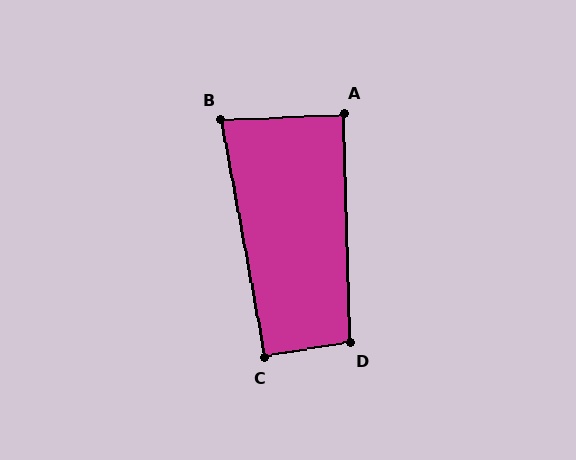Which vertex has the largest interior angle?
D, at approximately 98 degrees.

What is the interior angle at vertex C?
Approximately 91 degrees (approximately right).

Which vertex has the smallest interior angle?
B, at approximately 82 degrees.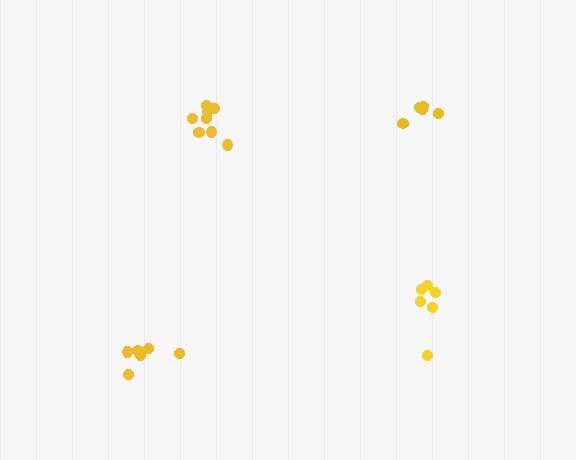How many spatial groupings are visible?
There are 4 spatial groupings.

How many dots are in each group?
Group 1: 8 dots, Group 2: 6 dots, Group 3: 5 dots, Group 4: 6 dots (25 total).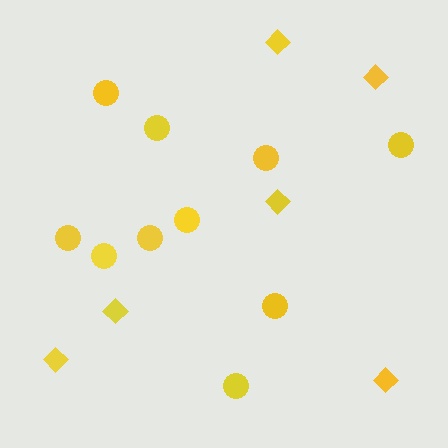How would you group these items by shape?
There are 2 groups: one group of diamonds (6) and one group of circles (10).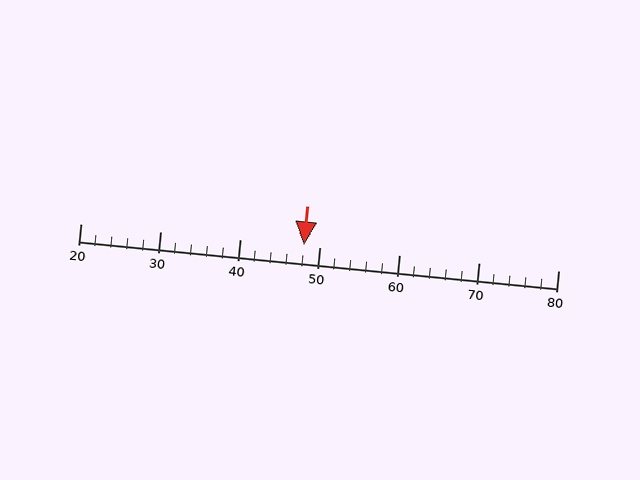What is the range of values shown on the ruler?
The ruler shows values from 20 to 80.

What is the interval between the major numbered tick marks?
The major tick marks are spaced 10 units apart.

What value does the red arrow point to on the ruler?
The red arrow points to approximately 48.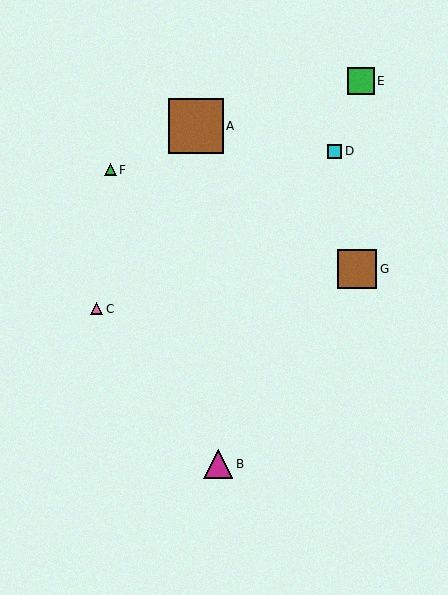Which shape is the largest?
The brown square (labeled A) is the largest.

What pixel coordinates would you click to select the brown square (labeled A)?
Click at (196, 126) to select the brown square A.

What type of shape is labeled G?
Shape G is a brown square.